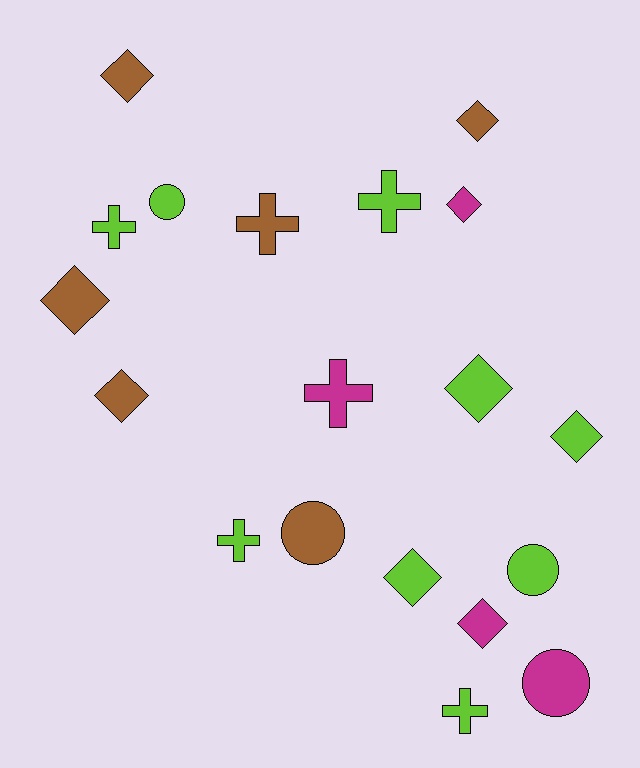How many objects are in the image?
There are 19 objects.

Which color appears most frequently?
Lime, with 9 objects.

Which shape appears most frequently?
Diamond, with 9 objects.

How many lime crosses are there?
There are 4 lime crosses.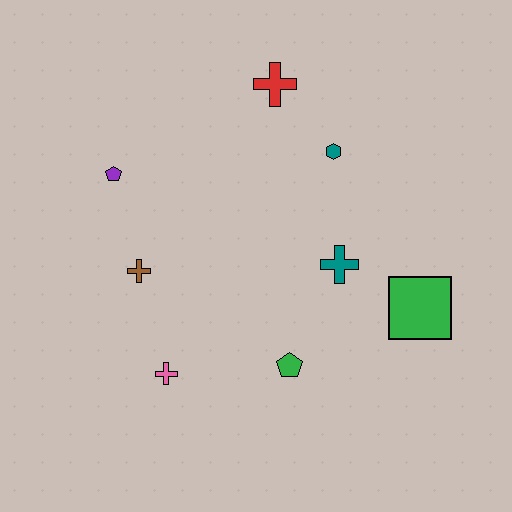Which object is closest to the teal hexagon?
The red cross is closest to the teal hexagon.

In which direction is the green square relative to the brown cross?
The green square is to the right of the brown cross.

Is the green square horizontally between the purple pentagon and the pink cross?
No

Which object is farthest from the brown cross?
The green square is farthest from the brown cross.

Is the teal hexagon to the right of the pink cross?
Yes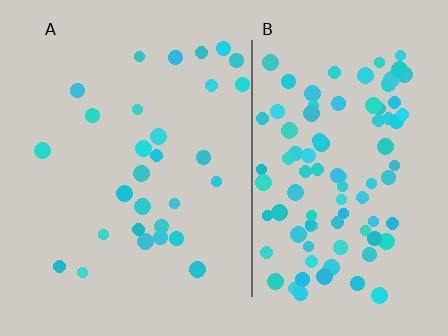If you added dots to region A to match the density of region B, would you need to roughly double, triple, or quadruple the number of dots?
Approximately triple.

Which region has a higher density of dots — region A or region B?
B (the right).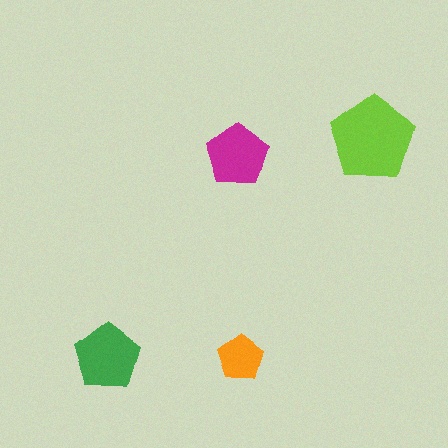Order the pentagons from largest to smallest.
the lime one, the green one, the magenta one, the orange one.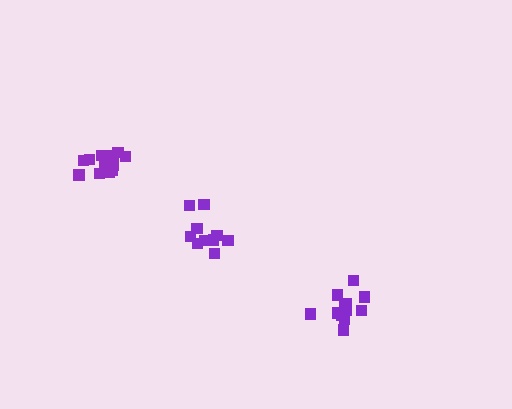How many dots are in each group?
Group 1: 10 dots, Group 2: 15 dots, Group 3: 12 dots (37 total).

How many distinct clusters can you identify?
There are 3 distinct clusters.